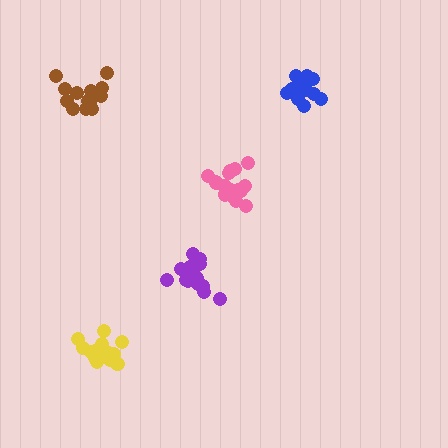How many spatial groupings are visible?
There are 5 spatial groupings.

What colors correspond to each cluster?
The clusters are colored: brown, purple, pink, yellow, blue.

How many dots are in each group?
Group 1: 13 dots, Group 2: 16 dots, Group 3: 16 dots, Group 4: 16 dots, Group 5: 14 dots (75 total).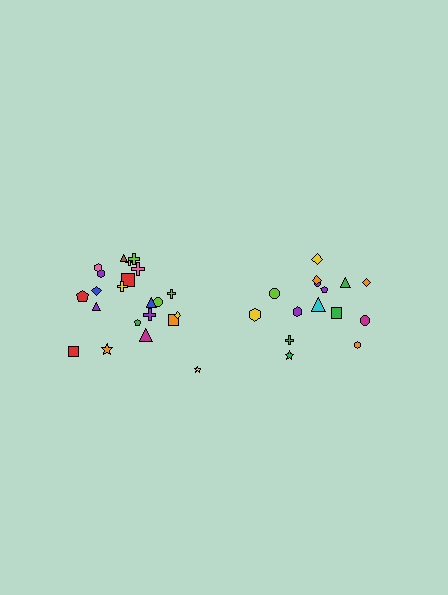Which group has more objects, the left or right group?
The left group.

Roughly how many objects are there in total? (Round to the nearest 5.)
Roughly 35 objects in total.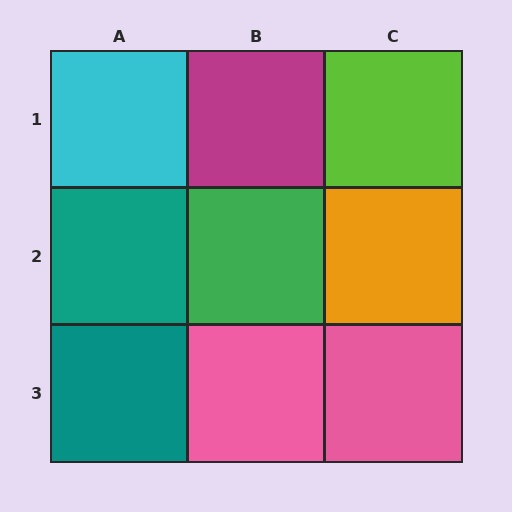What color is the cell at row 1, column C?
Lime.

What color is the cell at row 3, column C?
Pink.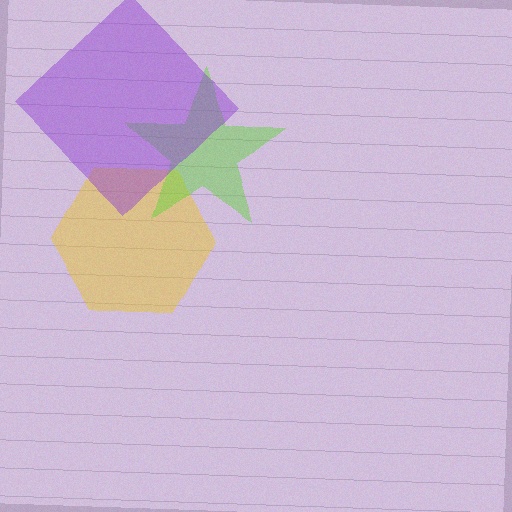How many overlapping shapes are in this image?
There are 3 overlapping shapes in the image.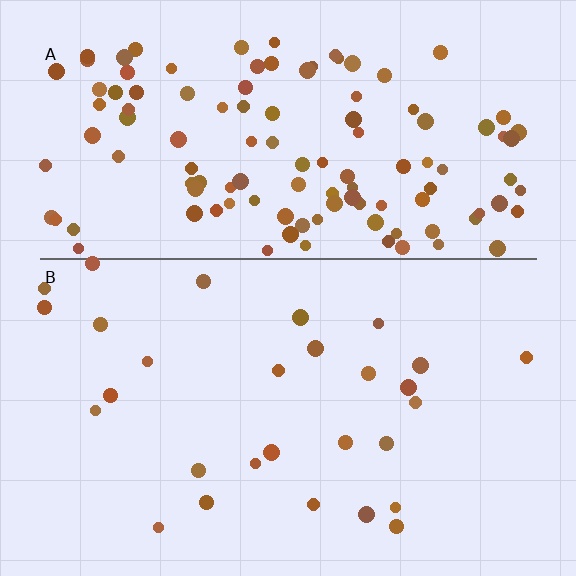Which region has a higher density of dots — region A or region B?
A (the top).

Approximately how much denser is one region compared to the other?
Approximately 4.3× — region A over region B.